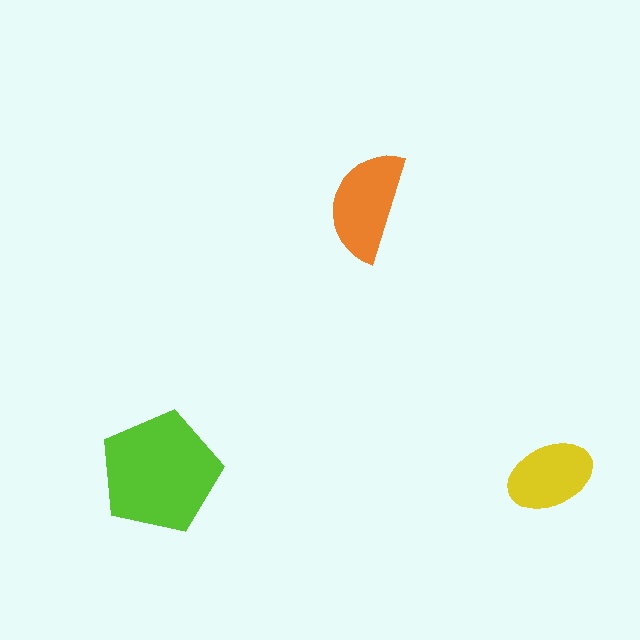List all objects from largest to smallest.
The lime pentagon, the orange semicircle, the yellow ellipse.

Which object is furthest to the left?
The lime pentagon is leftmost.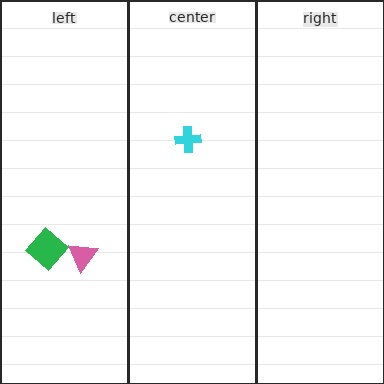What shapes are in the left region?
The pink triangle, the green diamond.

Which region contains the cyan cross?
The center region.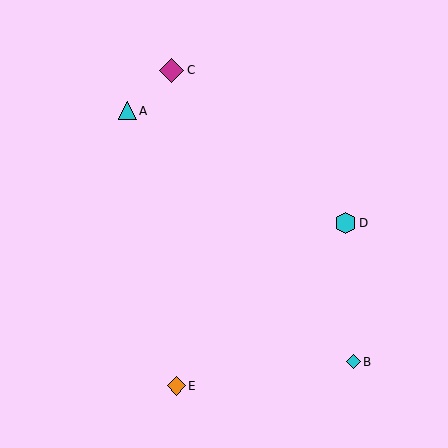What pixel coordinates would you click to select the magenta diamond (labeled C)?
Click at (172, 70) to select the magenta diamond C.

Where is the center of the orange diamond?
The center of the orange diamond is at (176, 386).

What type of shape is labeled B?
Shape B is a cyan diamond.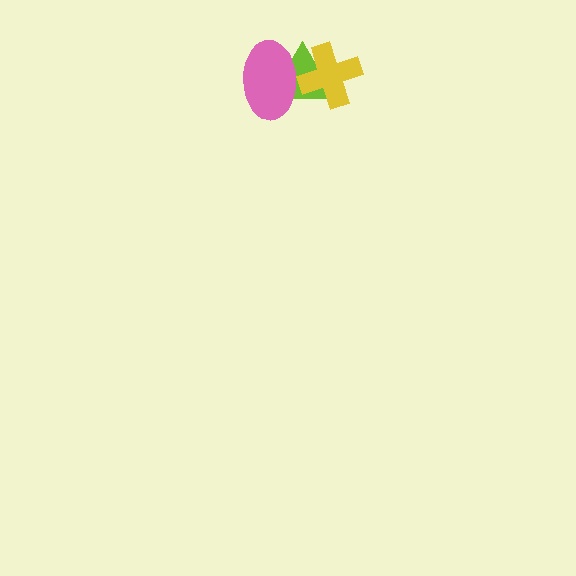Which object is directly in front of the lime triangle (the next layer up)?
The yellow cross is directly in front of the lime triangle.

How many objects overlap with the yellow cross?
2 objects overlap with the yellow cross.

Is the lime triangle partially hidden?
Yes, it is partially covered by another shape.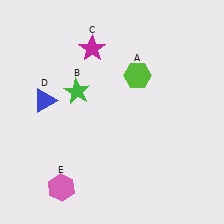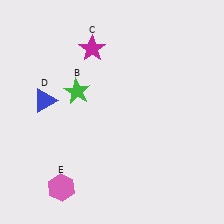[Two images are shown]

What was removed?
The lime hexagon (A) was removed in Image 2.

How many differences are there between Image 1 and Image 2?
There is 1 difference between the two images.